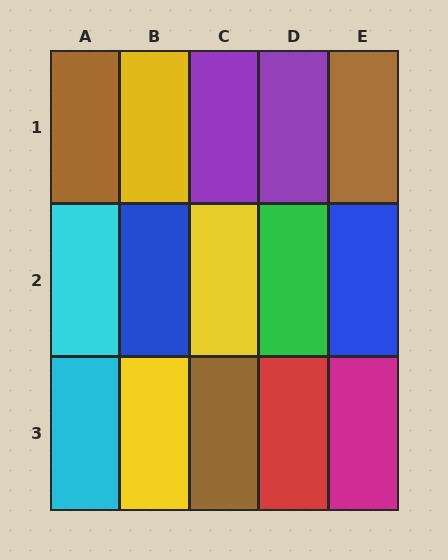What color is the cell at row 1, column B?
Yellow.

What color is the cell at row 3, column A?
Cyan.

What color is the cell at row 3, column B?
Yellow.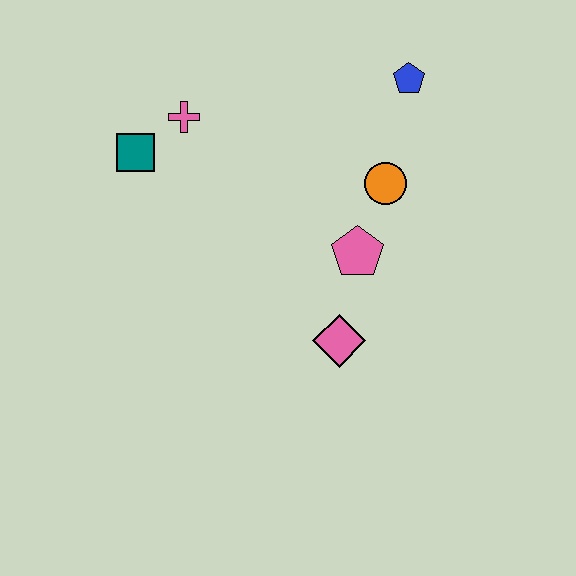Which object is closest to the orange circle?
The pink pentagon is closest to the orange circle.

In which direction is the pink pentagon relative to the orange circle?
The pink pentagon is below the orange circle.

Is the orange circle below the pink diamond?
No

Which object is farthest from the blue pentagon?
The teal square is farthest from the blue pentagon.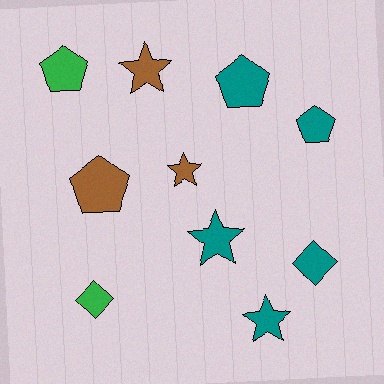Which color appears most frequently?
Teal, with 5 objects.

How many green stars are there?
There are no green stars.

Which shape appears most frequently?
Pentagon, with 4 objects.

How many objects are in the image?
There are 10 objects.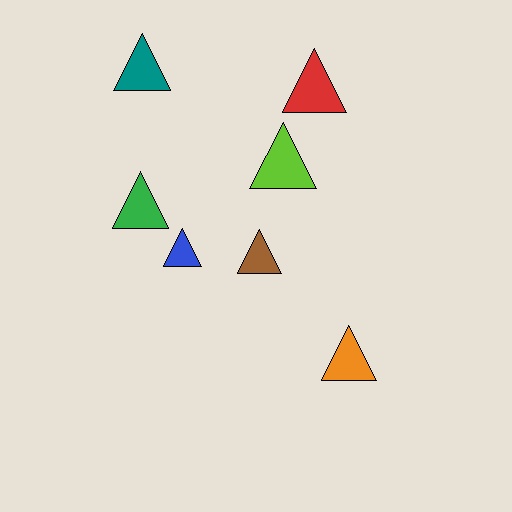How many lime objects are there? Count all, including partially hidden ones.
There is 1 lime object.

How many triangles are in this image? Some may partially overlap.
There are 7 triangles.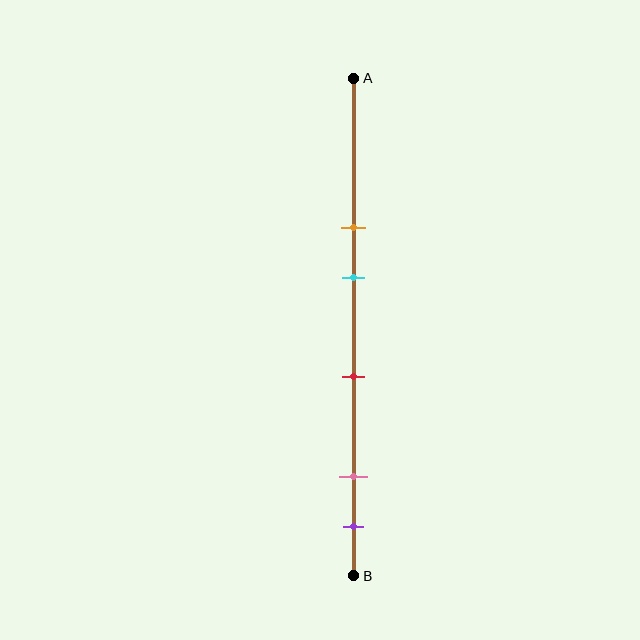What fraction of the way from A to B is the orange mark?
The orange mark is approximately 30% (0.3) of the way from A to B.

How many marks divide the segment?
There are 5 marks dividing the segment.